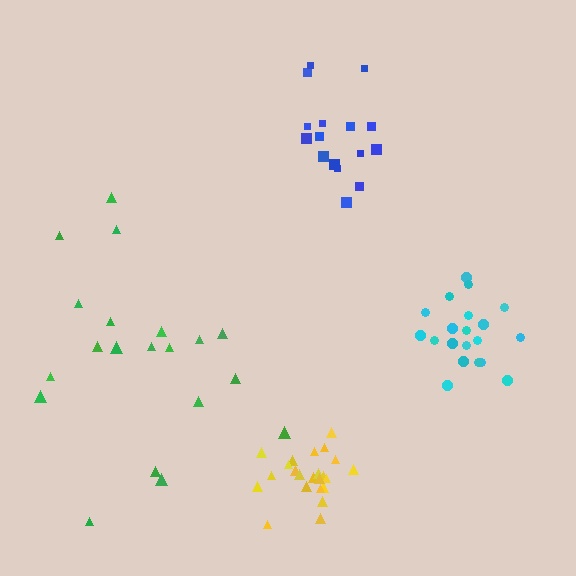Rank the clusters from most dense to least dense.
yellow, blue, cyan, green.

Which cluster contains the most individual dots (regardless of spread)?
Yellow (23).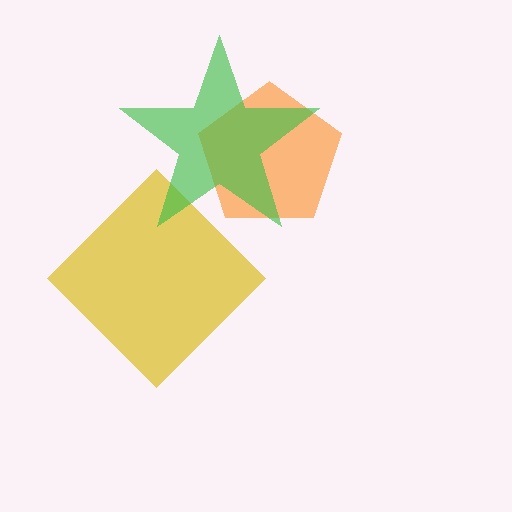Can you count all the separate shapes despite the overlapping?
Yes, there are 3 separate shapes.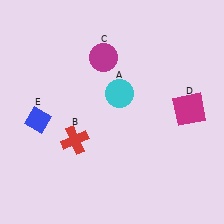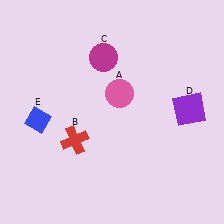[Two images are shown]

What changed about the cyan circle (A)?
In Image 1, A is cyan. In Image 2, it changed to pink.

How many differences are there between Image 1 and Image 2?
There are 2 differences between the two images.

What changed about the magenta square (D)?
In Image 1, D is magenta. In Image 2, it changed to purple.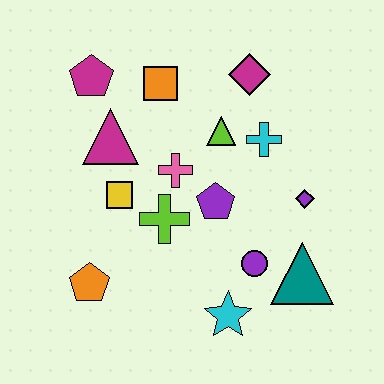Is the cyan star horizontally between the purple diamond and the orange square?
Yes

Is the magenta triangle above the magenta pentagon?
No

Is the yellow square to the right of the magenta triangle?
Yes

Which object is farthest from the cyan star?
The magenta pentagon is farthest from the cyan star.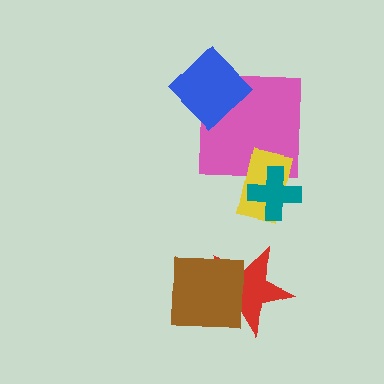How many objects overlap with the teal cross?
1 object overlaps with the teal cross.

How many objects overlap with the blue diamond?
1 object overlaps with the blue diamond.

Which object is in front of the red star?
The brown square is in front of the red star.